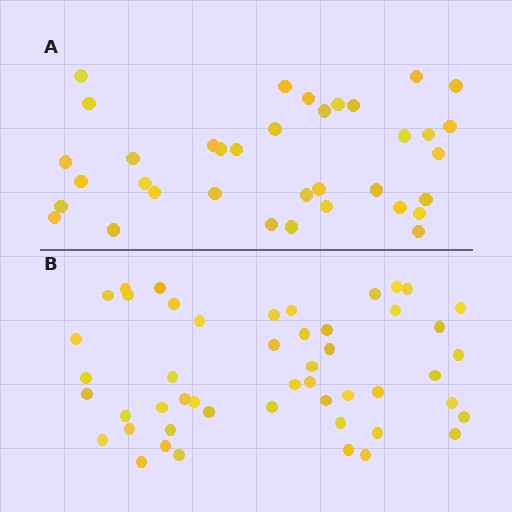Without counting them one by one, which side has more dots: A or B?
Region B (the bottom region) has more dots.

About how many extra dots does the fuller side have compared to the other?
Region B has approximately 15 more dots than region A.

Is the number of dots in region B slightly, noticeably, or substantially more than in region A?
Region B has noticeably more, but not dramatically so. The ratio is roughly 1.4 to 1.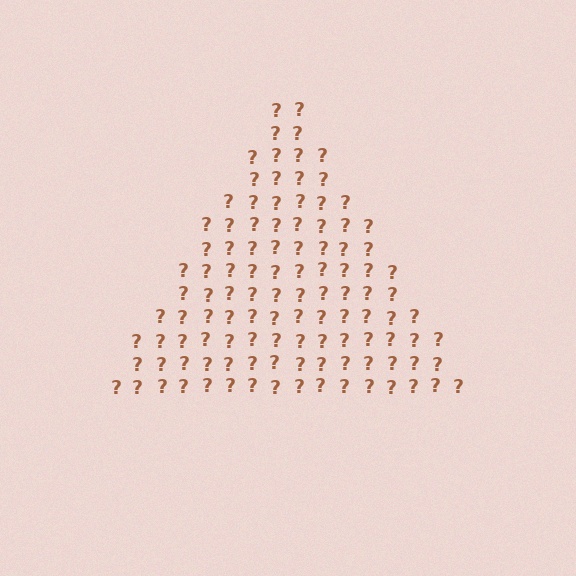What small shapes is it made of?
It is made of small question marks.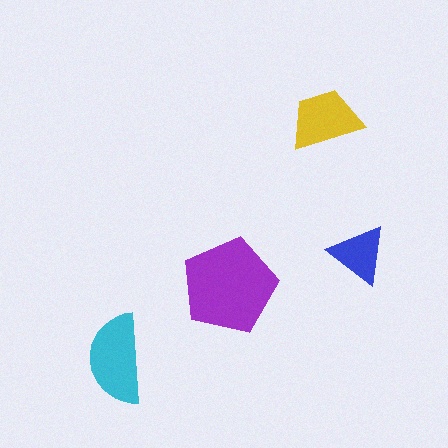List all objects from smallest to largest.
The blue triangle, the yellow trapezoid, the cyan semicircle, the purple pentagon.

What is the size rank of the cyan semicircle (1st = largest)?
2nd.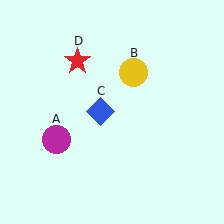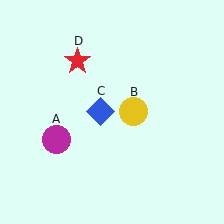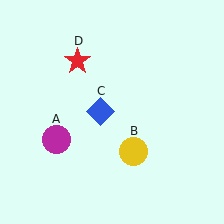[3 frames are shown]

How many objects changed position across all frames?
1 object changed position: yellow circle (object B).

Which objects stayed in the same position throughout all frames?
Magenta circle (object A) and blue diamond (object C) and red star (object D) remained stationary.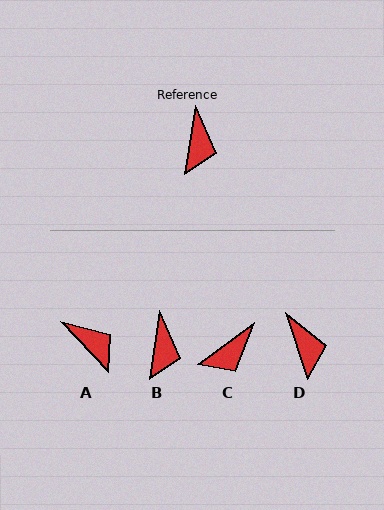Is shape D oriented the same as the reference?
No, it is off by about 27 degrees.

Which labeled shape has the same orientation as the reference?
B.